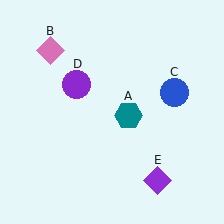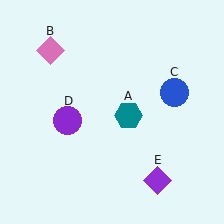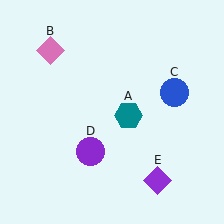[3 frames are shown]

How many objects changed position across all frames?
1 object changed position: purple circle (object D).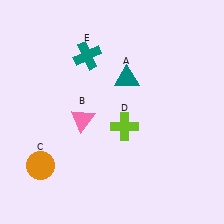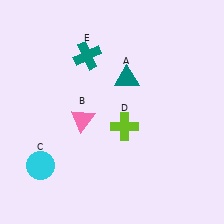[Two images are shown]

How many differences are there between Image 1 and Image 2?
There is 1 difference between the two images.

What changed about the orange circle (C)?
In Image 1, C is orange. In Image 2, it changed to cyan.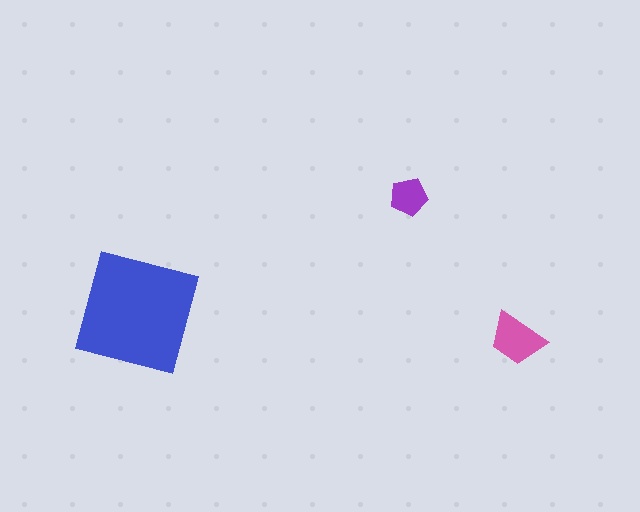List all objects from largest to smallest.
The blue square, the pink trapezoid, the purple pentagon.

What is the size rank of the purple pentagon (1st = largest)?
3rd.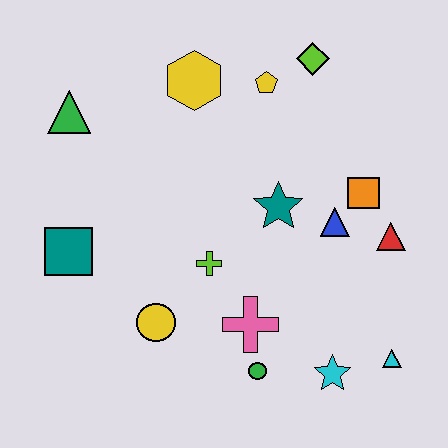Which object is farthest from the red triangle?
The green triangle is farthest from the red triangle.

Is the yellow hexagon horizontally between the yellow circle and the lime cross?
Yes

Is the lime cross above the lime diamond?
No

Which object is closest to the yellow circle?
The lime cross is closest to the yellow circle.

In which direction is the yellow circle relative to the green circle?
The yellow circle is to the left of the green circle.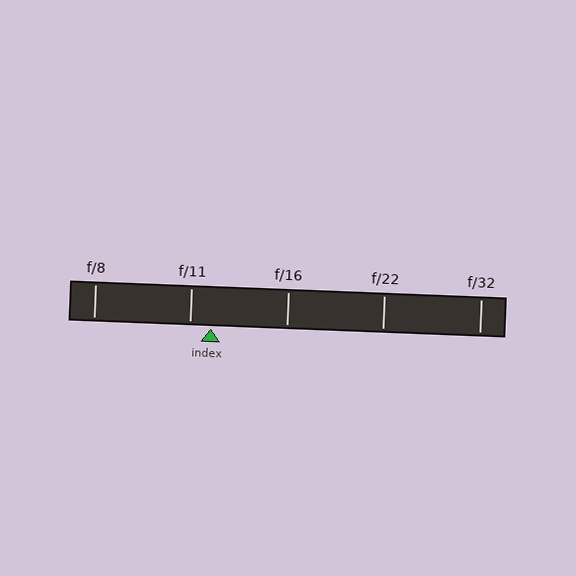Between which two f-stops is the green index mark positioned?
The index mark is between f/11 and f/16.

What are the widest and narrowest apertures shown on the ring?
The widest aperture shown is f/8 and the narrowest is f/32.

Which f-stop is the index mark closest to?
The index mark is closest to f/11.